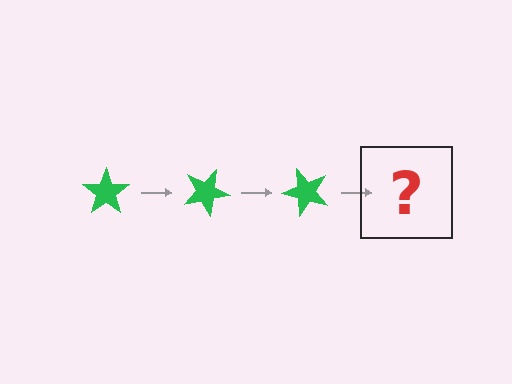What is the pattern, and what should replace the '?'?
The pattern is that the star rotates 25 degrees each step. The '?' should be a green star rotated 75 degrees.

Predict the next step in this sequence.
The next step is a green star rotated 75 degrees.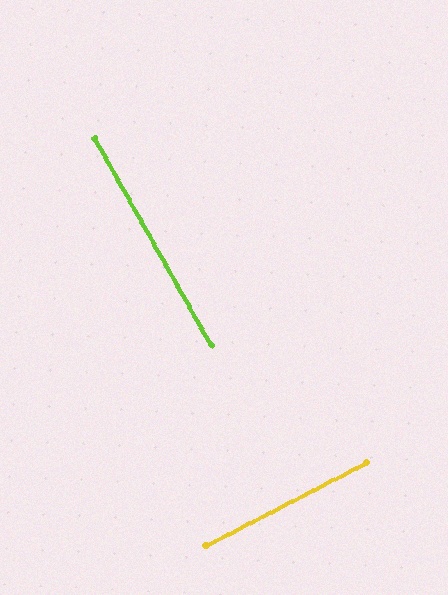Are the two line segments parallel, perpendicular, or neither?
Perpendicular — they meet at approximately 88°.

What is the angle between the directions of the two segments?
Approximately 88 degrees.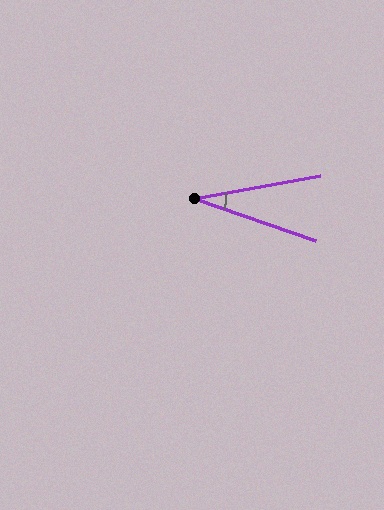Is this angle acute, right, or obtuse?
It is acute.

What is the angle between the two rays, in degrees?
Approximately 30 degrees.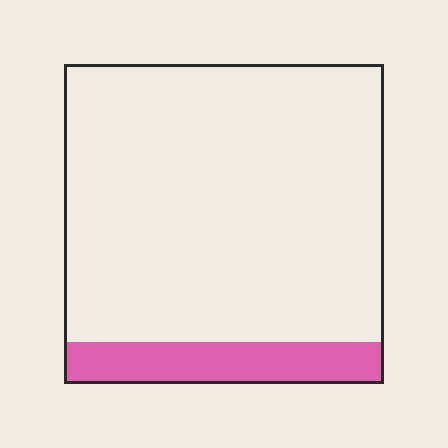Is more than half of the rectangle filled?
No.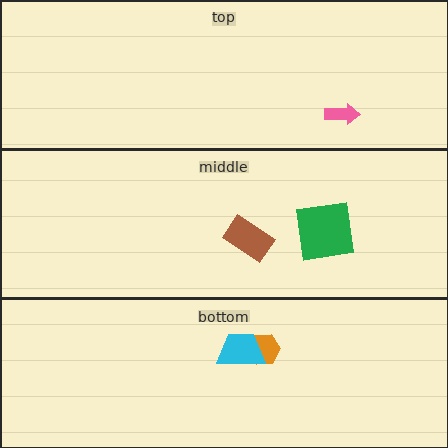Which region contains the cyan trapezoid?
The bottom region.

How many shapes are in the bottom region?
2.